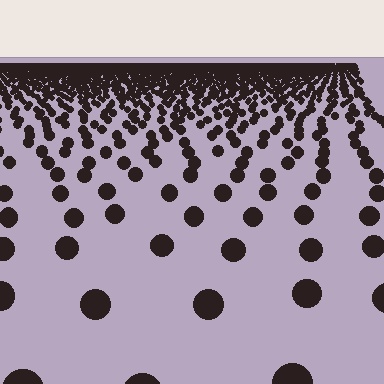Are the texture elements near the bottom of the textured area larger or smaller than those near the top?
Larger. Near the bottom, elements are closer to the viewer and appear at a bigger on-screen size.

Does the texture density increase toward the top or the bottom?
Density increases toward the top.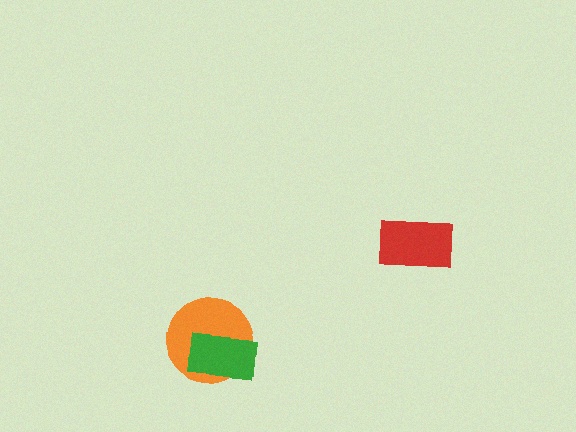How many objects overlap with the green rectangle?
1 object overlaps with the green rectangle.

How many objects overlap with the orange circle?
1 object overlaps with the orange circle.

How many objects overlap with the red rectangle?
0 objects overlap with the red rectangle.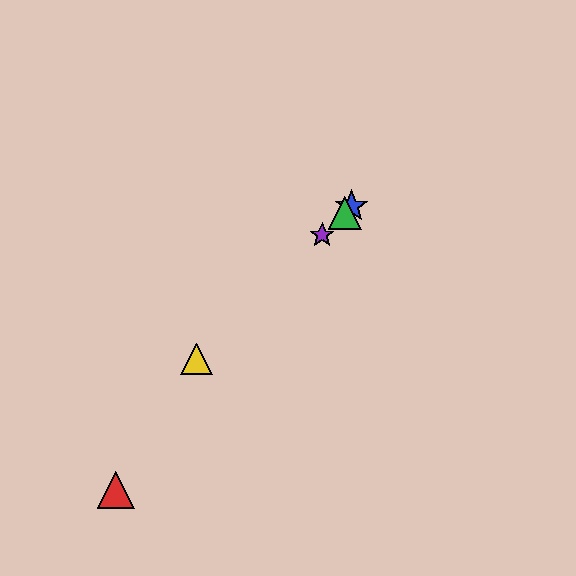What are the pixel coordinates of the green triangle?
The green triangle is at (345, 213).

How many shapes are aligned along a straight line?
4 shapes (the blue star, the green triangle, the yellow triangle, the purple star) are aligned along a straight line.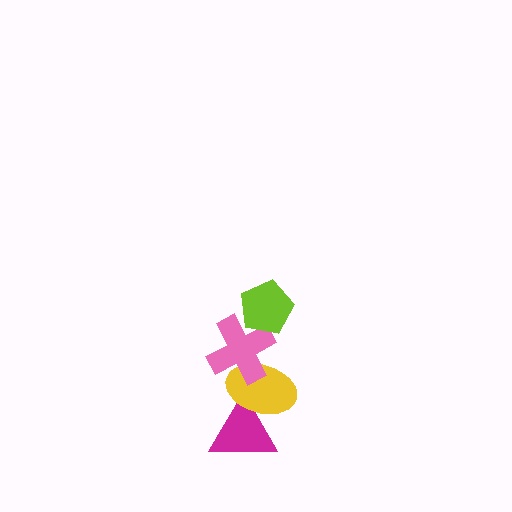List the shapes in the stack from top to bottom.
From top to bottom: the lime pentagon, the pink cross, the yellow ellipse, the magenta triangle.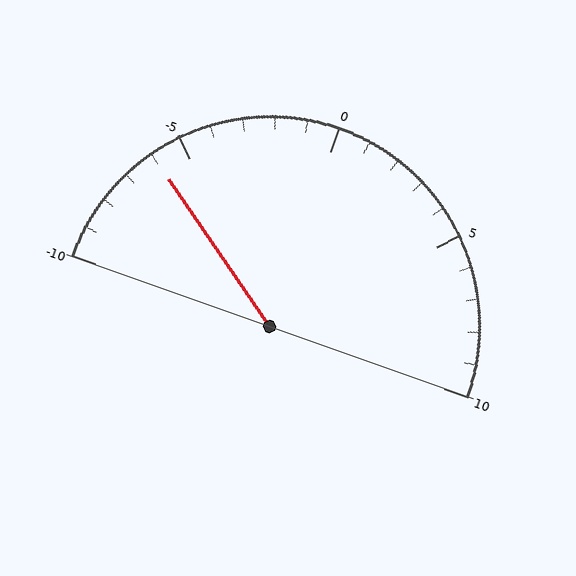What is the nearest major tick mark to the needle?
The nearest major tick mark is -5.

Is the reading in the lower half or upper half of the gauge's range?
The reading is in the lower half of the range (-10 to 10).